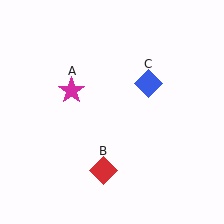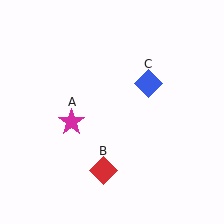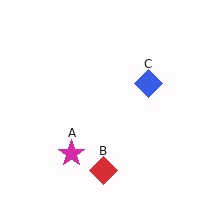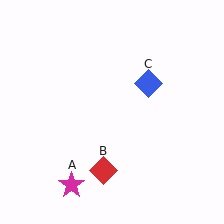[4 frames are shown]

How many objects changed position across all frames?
1 object changed position: magenta star (object A).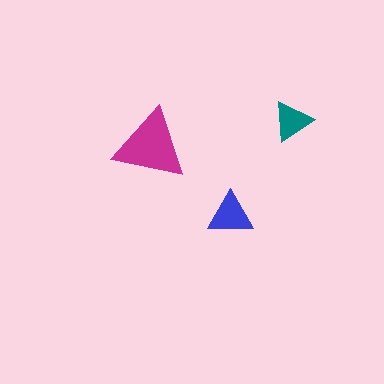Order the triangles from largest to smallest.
the magenta one, the blue one, the teal one.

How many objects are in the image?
There are 3 objects in the image.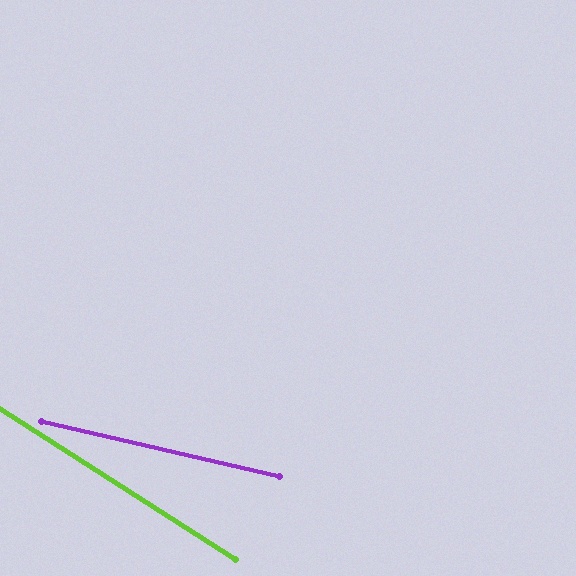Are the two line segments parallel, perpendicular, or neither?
Neither parallel nor perpendicular — they differ by about 19°.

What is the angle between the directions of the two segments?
Approximately 19 degrees.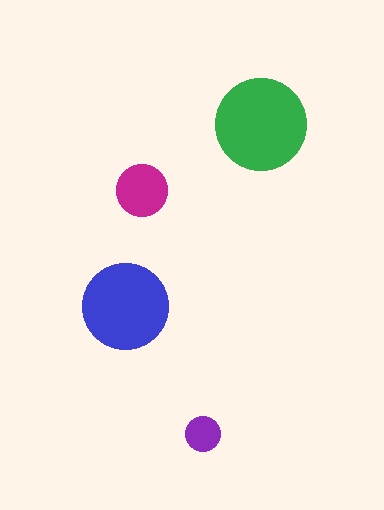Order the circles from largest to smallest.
the green one, the blue one, the magenta one, the purple one.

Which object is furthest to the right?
The green circle is rightmost.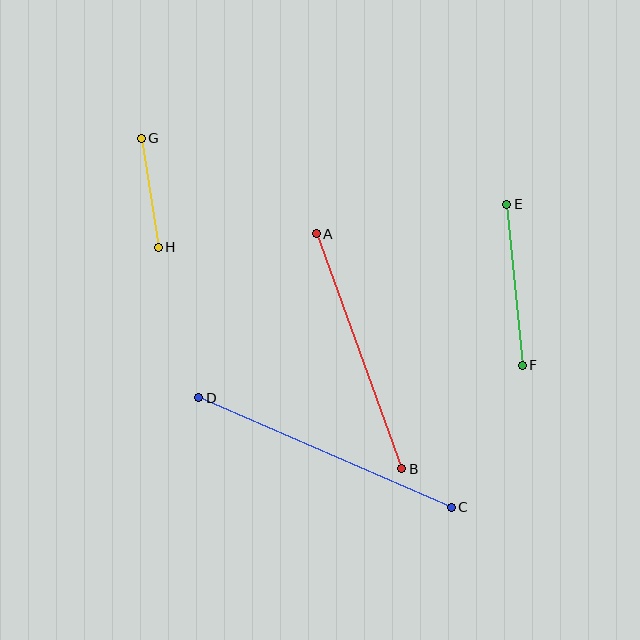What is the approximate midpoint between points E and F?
The midpoint is at approximately (515, 285) pixels.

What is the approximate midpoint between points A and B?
The midpoint is at approximately (359, 351) pixels.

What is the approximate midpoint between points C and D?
The midpoint is at approximately (325, 453) pixels.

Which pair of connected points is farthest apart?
Points C and D are farthest apart.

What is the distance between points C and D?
The distance is approximately 276 pixels.